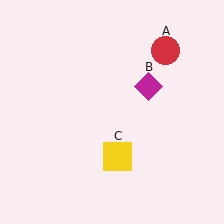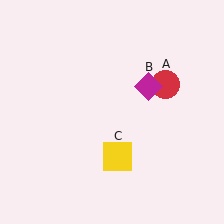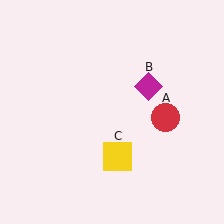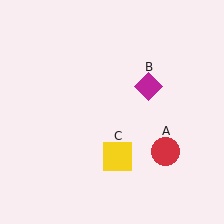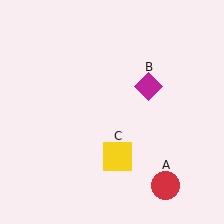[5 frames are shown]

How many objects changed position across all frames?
1 object changed position: red circle (object A).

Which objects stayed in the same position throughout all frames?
Magenta diamond (object B) and yellow square (object C) remained stationary.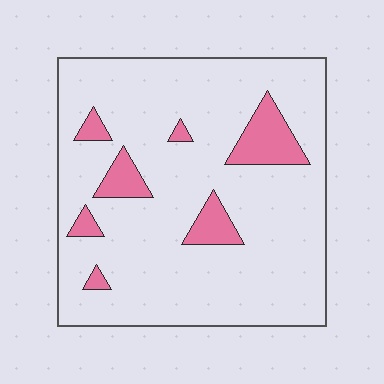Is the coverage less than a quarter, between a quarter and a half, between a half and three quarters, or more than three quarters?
Less than a quarter.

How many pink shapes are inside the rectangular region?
7.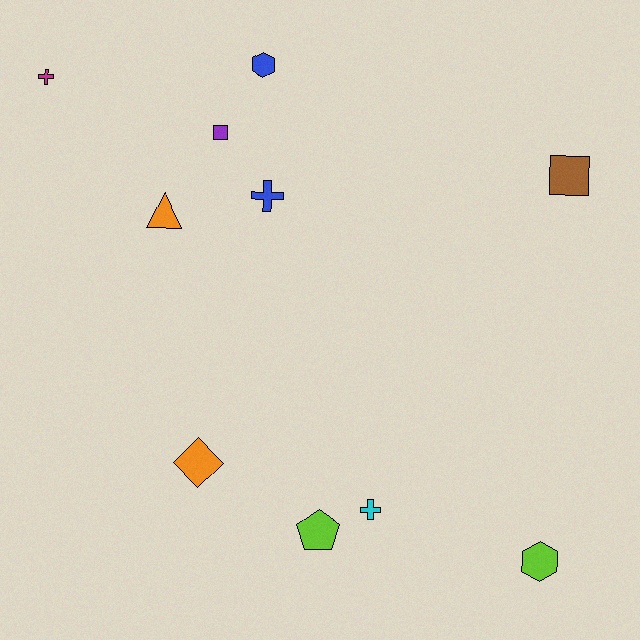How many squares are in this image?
There are 2 squares.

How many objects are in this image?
There are 10 objects.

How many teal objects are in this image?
There are no teal objects.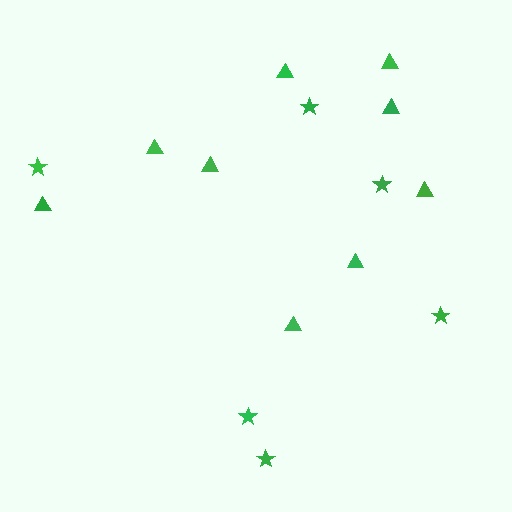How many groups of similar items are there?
There are 2 groups: one group of stars (6) and one group of triangles (9).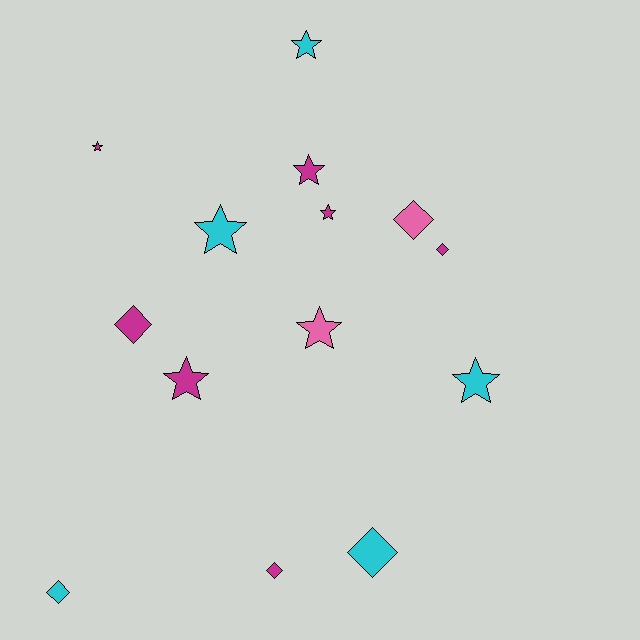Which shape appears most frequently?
Star, with 8 objects.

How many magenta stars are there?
There are 4 magenta stars.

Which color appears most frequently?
Magenta, with 7 objects.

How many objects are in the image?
There are 14 objects.